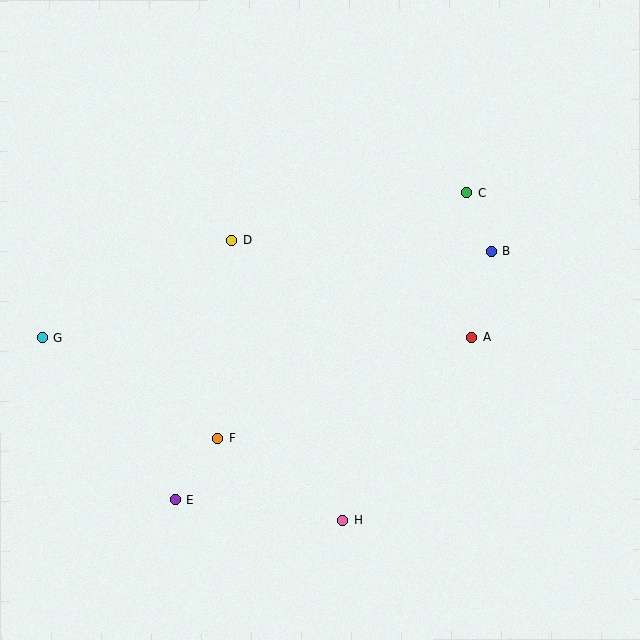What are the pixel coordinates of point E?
Point E is at (175, 500).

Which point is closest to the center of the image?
Point D at (232, 241) is closest to the center.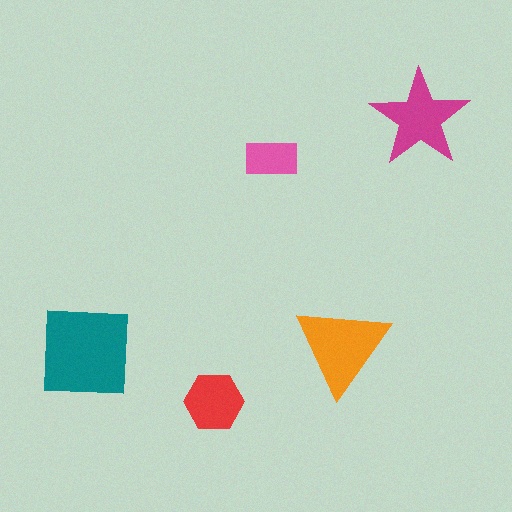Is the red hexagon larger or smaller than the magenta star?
Smaller.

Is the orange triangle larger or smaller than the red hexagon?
Larger.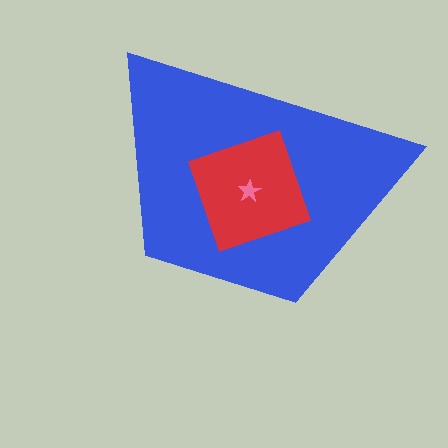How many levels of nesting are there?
3.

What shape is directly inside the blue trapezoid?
The red square.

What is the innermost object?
The pink star.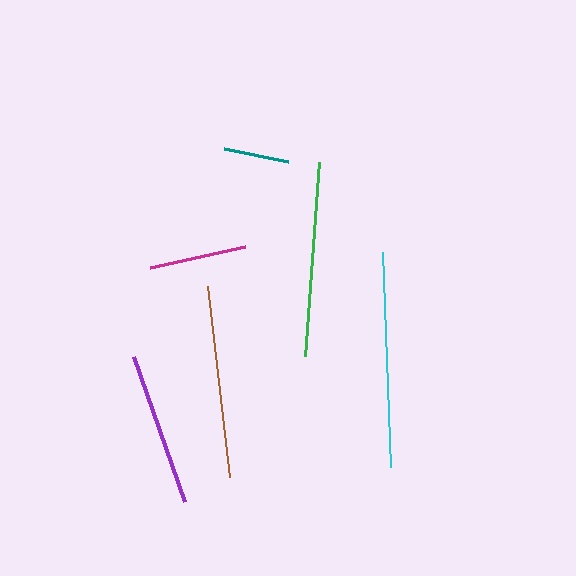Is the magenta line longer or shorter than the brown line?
The brown line is longer than the magenta line.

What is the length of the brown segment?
The brown segment is approximately 192 pixels long.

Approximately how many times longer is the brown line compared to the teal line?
The brown line is approximately 2.9 times the length of the teal line.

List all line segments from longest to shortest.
From longest to shortest: cyan, green, brown, purple, magenta, teal.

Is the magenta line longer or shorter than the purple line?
The purple line is longer than the magenta line.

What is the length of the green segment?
The green segment is approximately 194 pixels long.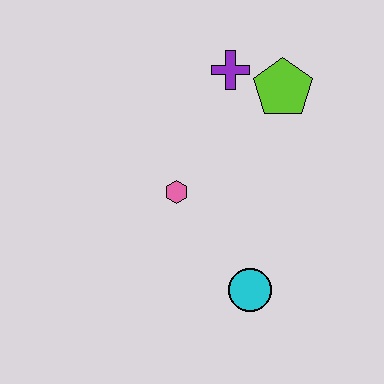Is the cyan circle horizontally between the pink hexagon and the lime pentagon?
Yes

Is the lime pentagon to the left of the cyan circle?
No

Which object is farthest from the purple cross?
The cyan circle is farthest from the purple cross.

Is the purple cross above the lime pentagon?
Yes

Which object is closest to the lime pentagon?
The purple cross is closest to the lime pentagon.